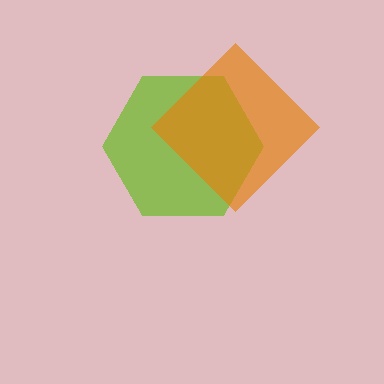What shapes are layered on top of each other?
The layered shapes are: a lime hexagon, an orange diamond.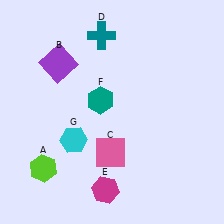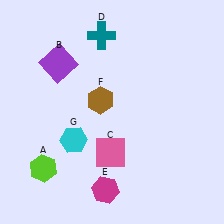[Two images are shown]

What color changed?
The hexagon (F) changed from teal in Image 1 to brown in Image 2.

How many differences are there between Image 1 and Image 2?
There is 1 difference between the two images.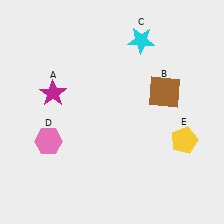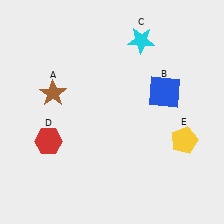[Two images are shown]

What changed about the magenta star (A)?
In Image 1, A is magenta. In Image 2, it changed to brown.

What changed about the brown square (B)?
In Image 1, B is brown. In Image 2, it changed to blue.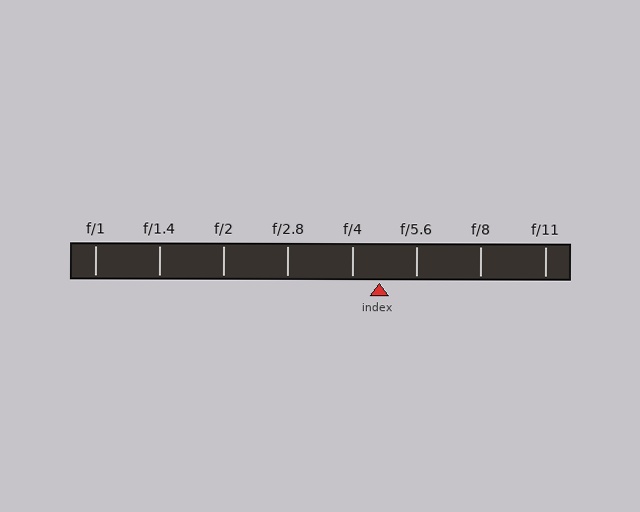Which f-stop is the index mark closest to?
The index mark is closest to f/4.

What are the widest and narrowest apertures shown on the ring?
The widest aperture shown is f/1 and the narrowest is f/11.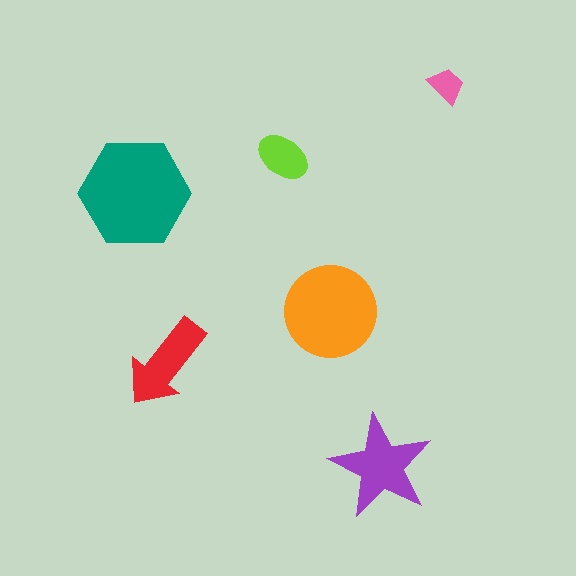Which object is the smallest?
The pink trapezoid.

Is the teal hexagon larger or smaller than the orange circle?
Larger.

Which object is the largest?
The teal hexagon.